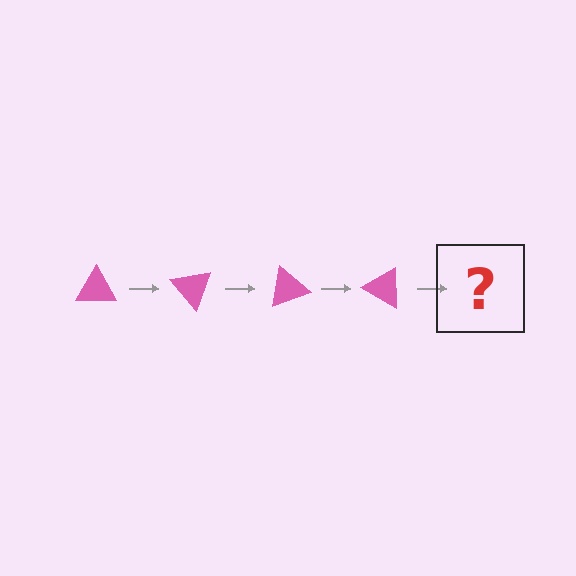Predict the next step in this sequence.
The next step is a pink triangle rotated 200 degrees.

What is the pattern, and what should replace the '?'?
The pattern is that the triangle rotates 50 degrees each step. The '?' should be a pink triangle rotated 200 degrees.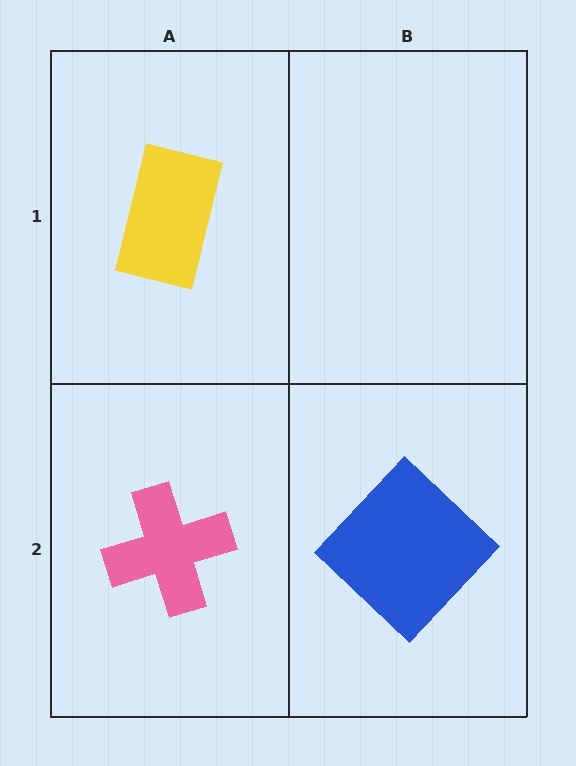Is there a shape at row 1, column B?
No, that cell is empty.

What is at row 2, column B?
A blue diamond.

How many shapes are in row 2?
2 shapes.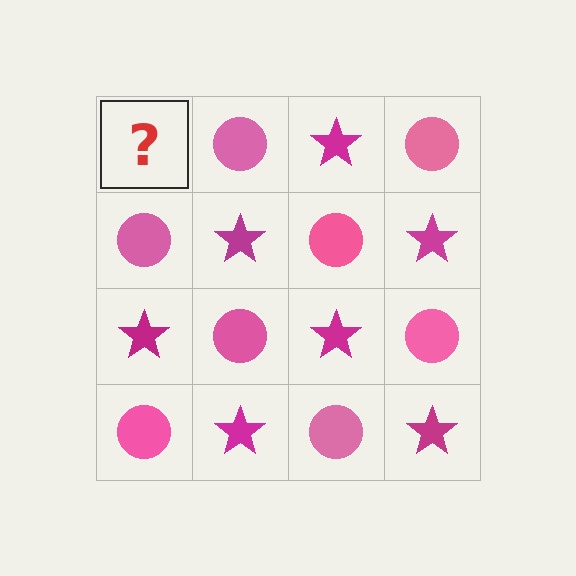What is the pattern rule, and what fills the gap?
The rule is that it alternates magenta star and pink circle in a checkerboard pattern. The gap should be filled with a magenta star.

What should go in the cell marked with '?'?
The missing cell should contain a magenta star.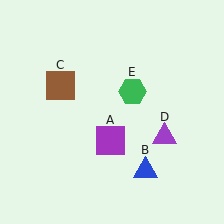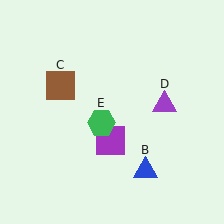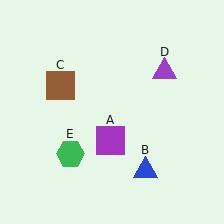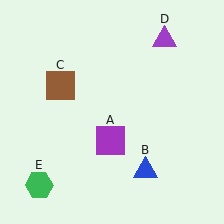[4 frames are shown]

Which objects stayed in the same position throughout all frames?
Purple square (object A) and blue triangle (object B) and brown square (object C) remained stationary.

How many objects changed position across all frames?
2 objects changed position: purple triangle (object D), green hexagon (object E).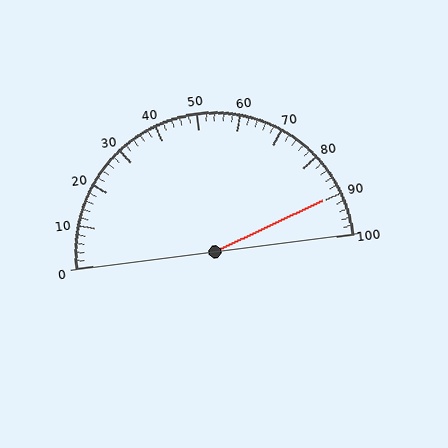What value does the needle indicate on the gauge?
The needle indicates approximately 90.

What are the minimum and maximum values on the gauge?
The gauge ranges from 0 to 100.